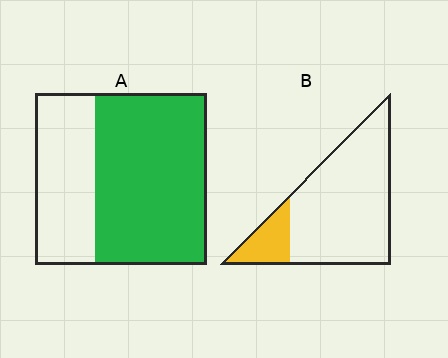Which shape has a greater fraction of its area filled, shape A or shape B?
Shape A.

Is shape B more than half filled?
No.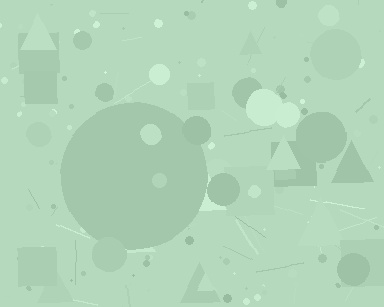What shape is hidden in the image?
A circle is hidden in the image.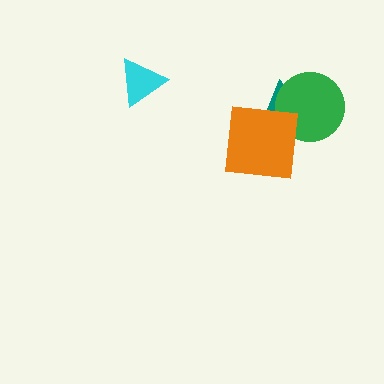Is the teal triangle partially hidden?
Yes, it is partially covered by another shape.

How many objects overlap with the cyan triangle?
0 objects overlap with the cyan triangle.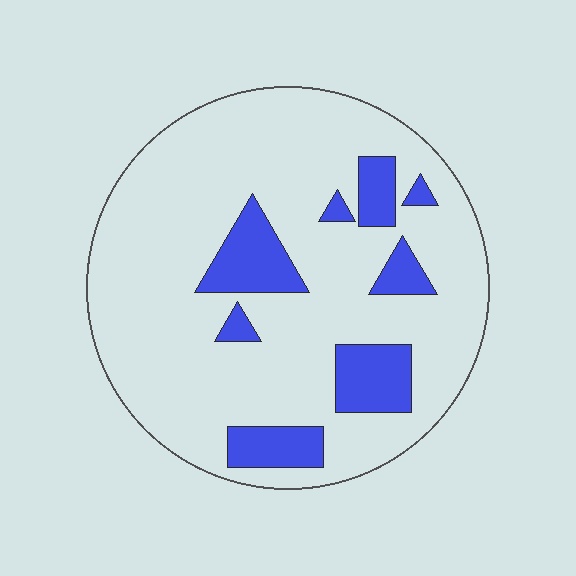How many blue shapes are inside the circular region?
8.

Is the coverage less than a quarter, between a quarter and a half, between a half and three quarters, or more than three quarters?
Less than a quarter.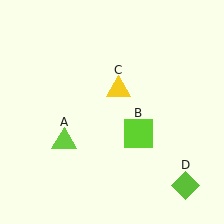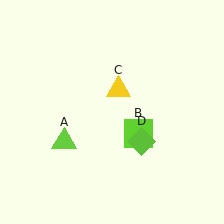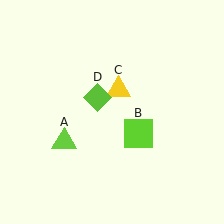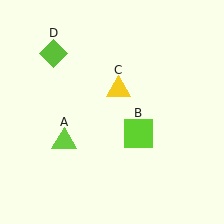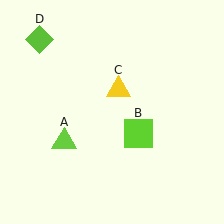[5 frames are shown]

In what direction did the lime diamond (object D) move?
The lime diamond (object D) moved up and to the left.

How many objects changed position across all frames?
1 object changed position: lime diamond (object D).